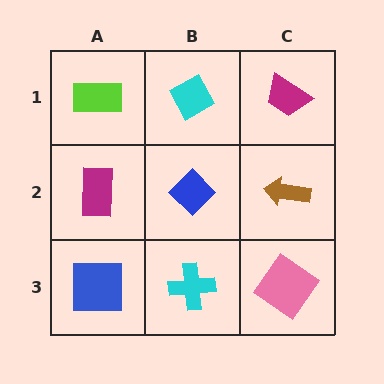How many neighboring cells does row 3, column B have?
3.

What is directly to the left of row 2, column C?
A blue diamond.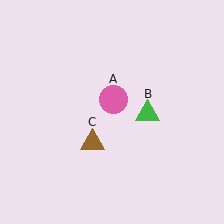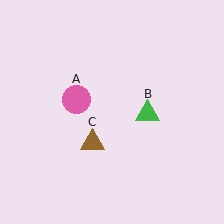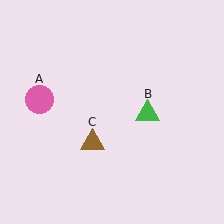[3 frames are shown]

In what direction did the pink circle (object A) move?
The pink circle (object A) moved left.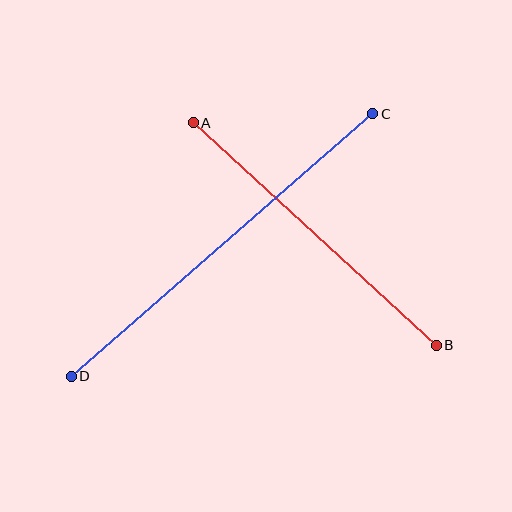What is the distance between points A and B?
The distance is approximately 329 pixels.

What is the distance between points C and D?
The distance is approximately 400 pixels.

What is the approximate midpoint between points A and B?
The midpoint is at approximately (315, 234) pixels.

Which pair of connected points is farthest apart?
Points C and D are farthest apart.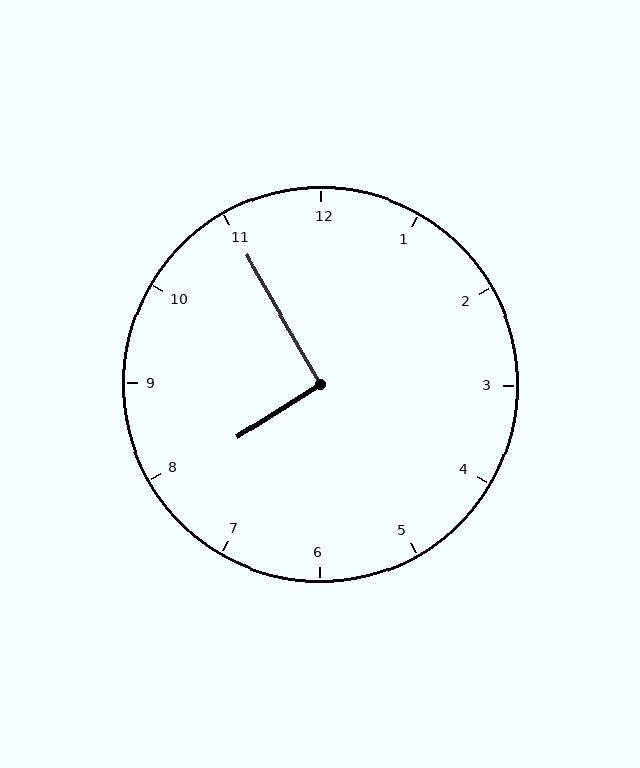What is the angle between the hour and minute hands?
Approximately 92 degrees.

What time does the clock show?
7:55.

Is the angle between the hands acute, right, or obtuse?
It is right.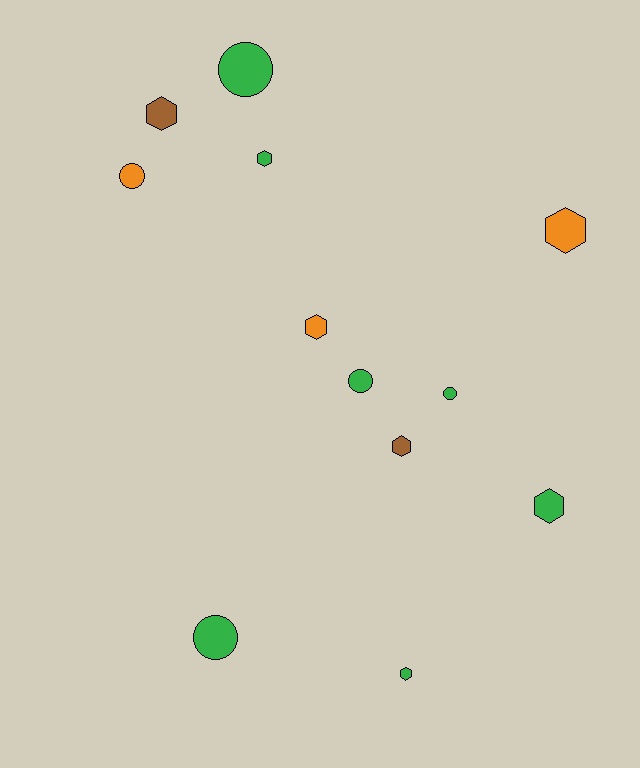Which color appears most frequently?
Green, with 7 objects.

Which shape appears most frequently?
Hexagon, with 7 objects.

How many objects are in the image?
There are 12 objects.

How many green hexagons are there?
There are 3 green hexagons.